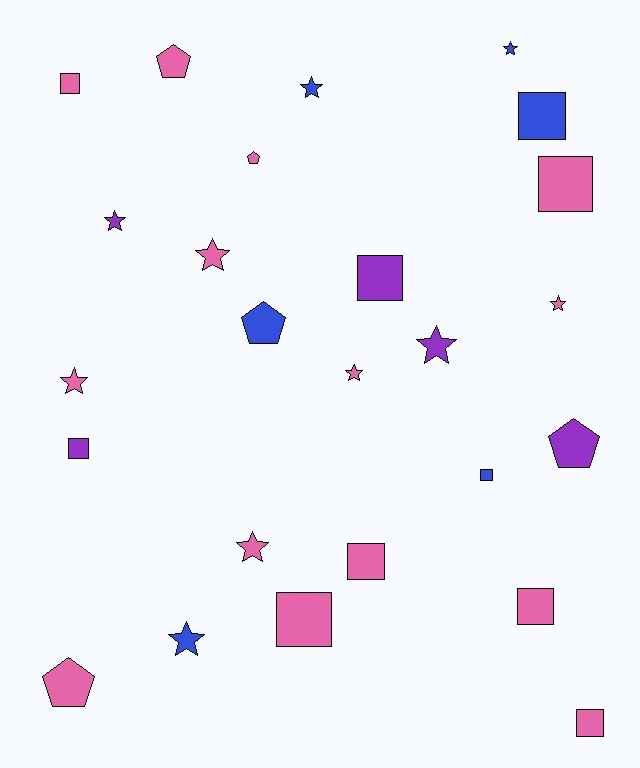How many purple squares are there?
There are 2 purple squares.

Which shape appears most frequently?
Square, with 10 objects.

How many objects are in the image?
There are 25 objects.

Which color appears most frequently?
Pink, with 14 objects.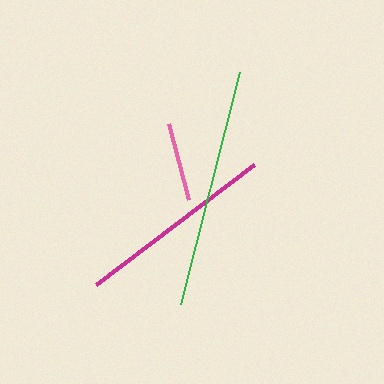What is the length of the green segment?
The green segment is approximately 239 pixels long.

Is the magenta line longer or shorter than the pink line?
The magenta line is longer than the pink line.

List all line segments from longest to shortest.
From longest to shortest: green, magenta, pink.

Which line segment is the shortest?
The pink line is the shortest at approximately 79 pixels.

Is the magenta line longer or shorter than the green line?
The green line is longer than the magenta line.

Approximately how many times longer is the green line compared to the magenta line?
The green line is approximately 1.2 times the length of the magenta line.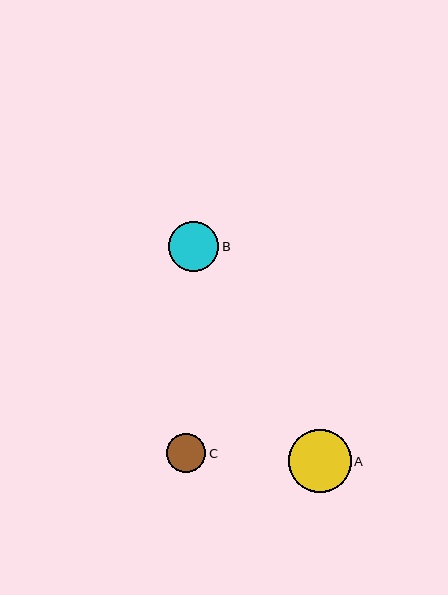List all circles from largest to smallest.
From largest to smallest: A, B, C.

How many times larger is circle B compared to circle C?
Circle B is approximately 1.3 times the size of circle C.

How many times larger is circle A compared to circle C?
Circle A is approximately 1.6 times the size of circle C.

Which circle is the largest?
Circle A is the largest with a size of approximately 63 pixels.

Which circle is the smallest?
Circle C is the smallest with a size of approximately 40 pixels.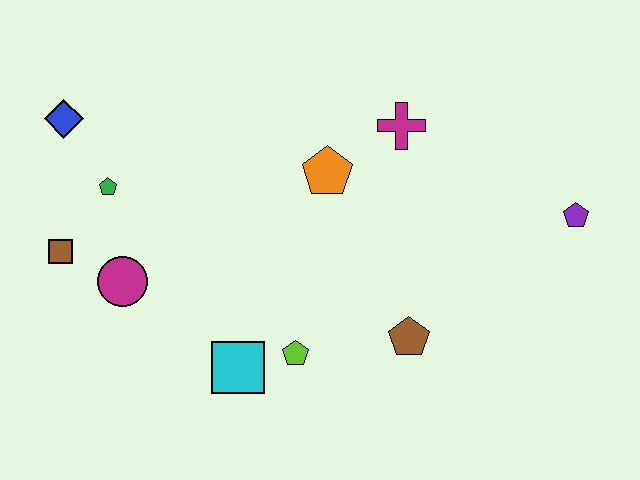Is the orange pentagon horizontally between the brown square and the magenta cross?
Yes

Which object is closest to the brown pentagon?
The lime pentagon is closest to the brown pentagon.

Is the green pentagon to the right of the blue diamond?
Yes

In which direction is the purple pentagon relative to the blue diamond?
The purple pentagon is to the right of the blue diamond.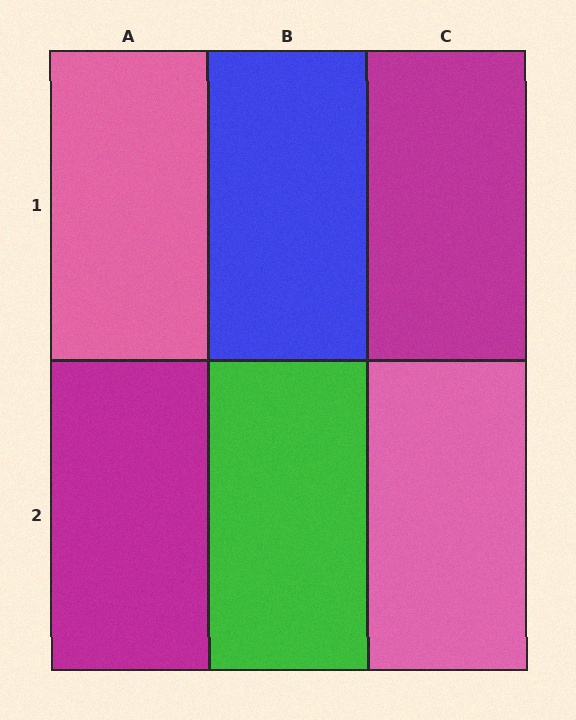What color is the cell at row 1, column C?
Magenta.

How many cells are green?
1 cell is green.